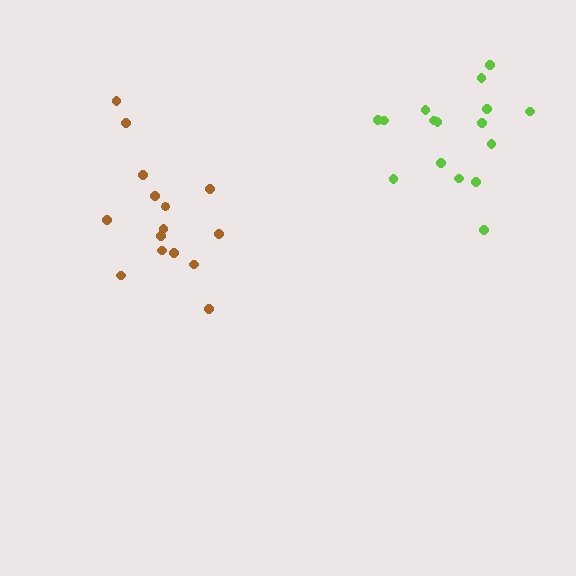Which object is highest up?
The lime cluster is topmost.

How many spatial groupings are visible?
There are 2 spatial groupings.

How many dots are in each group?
Group 1: 16 dots, Group 2: 15 dots (31 total).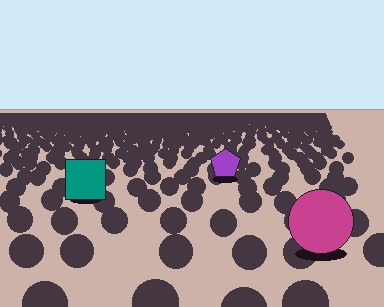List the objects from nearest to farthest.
From nearest to farthest: the magenta circle, the teal square, the purple pentagon.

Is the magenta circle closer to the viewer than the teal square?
Yes. The magenta circle is closer — you can tell from the texture gradient: the ground texture is coarser near it.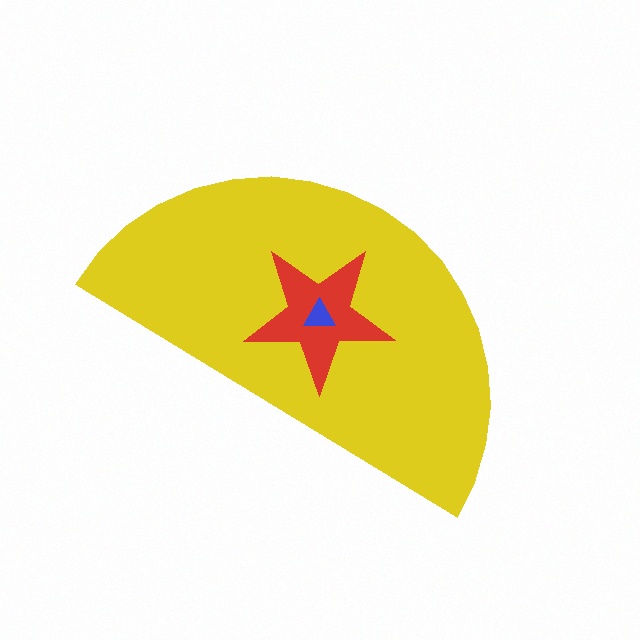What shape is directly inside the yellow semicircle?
The red star.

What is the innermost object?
The blue triangle.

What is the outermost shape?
The yellow semicircle.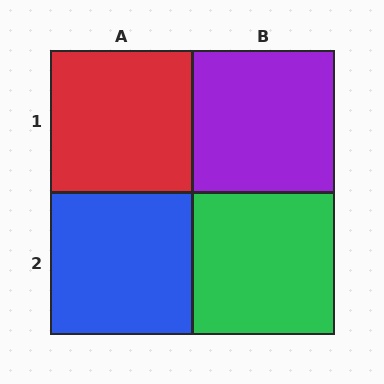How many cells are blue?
1 cell is blue.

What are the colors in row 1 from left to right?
Red, purple.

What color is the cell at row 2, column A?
Blue.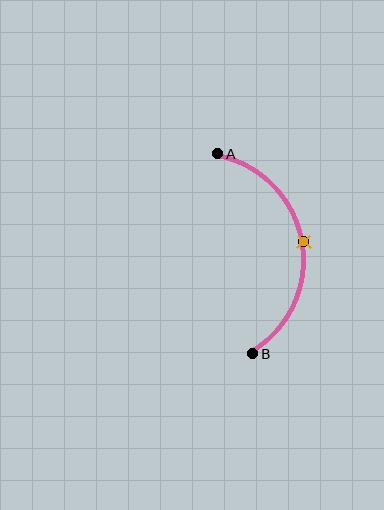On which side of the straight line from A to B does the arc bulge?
The arc bulges to the right of the straight line connecting A and B.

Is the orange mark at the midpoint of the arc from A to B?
Yes. The orange mark lies on the arc at equal arc-length from both A and B — it is the arc midpoint.